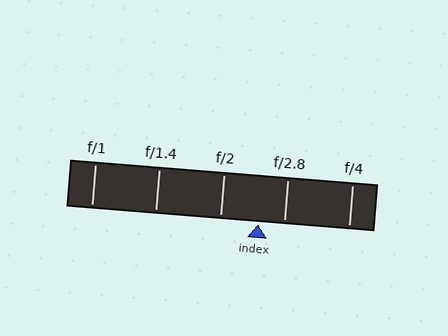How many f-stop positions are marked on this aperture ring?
There are 5 f-stop positions marked.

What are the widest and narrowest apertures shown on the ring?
The widest aperture shown is f/1 and the narrowest is f/4.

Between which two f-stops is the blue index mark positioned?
The index mark is between f/2 and f/2.8.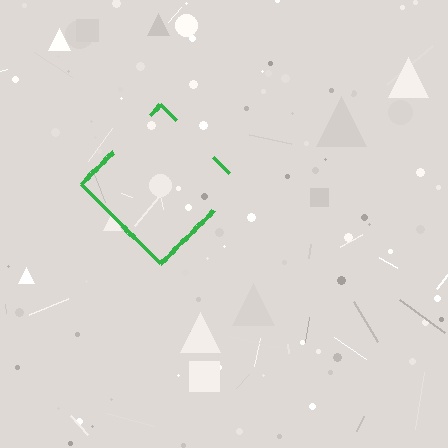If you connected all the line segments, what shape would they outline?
They would outline a diamond.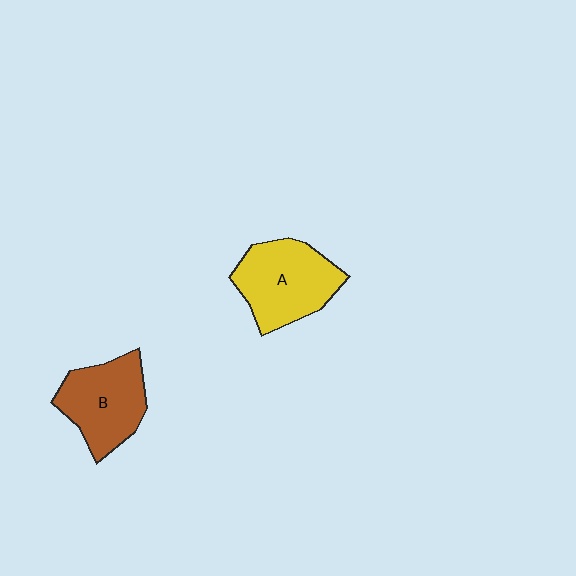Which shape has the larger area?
Shape A (yellow).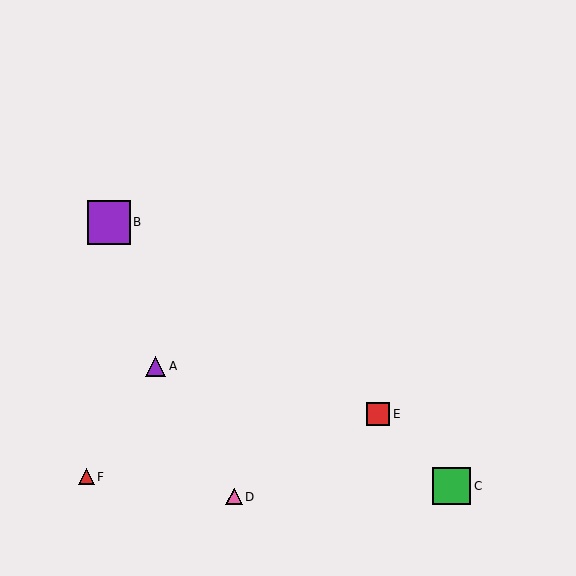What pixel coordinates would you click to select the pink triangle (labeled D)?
Click at (234, 497) to select the pink triangle D.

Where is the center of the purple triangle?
The center of the purple triangle is at (156, 366).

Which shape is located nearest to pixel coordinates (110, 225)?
The purple square (labeled B) at (109, 223) is nearest to that location.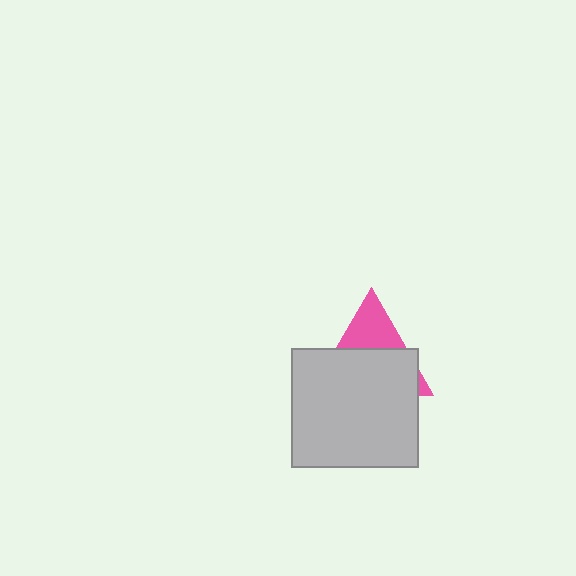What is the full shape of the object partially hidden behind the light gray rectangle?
The partially hidden object is a pink triangle.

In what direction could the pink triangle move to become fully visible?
The pink triangle could move up. That would shift it out from behind the light gray rectangle entirely.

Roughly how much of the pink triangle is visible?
A small part of it is visible (roughly 34%).